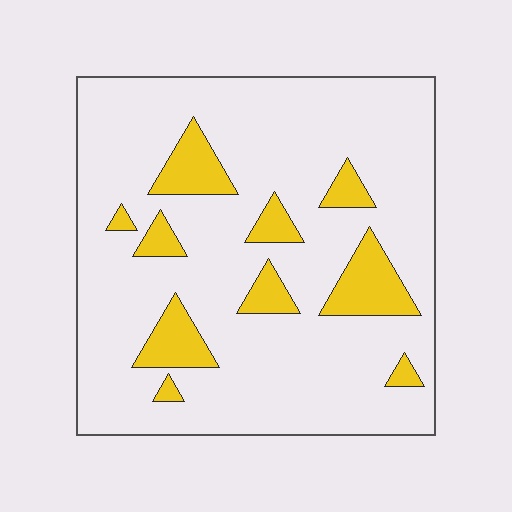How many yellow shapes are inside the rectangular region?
10.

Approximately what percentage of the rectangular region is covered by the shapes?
Approximately 15%.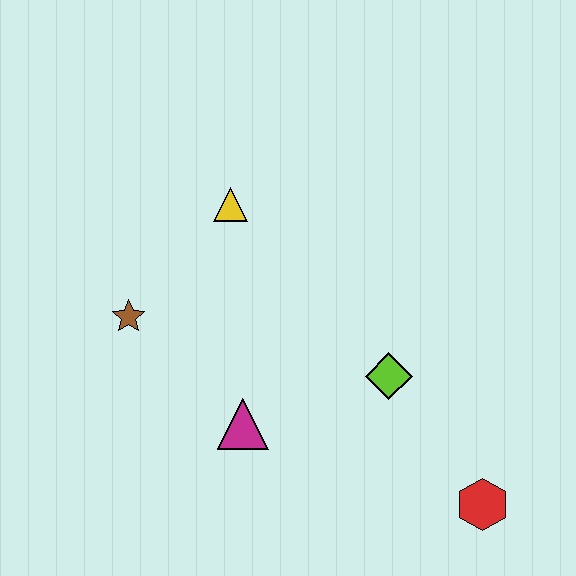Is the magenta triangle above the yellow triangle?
No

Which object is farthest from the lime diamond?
The brown star is farthest from the lime diamond.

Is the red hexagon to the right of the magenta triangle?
Yes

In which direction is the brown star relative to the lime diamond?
The brown star is to the left of the lime diamond.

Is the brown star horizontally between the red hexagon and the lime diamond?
No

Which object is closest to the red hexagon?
The lime diamond is closest to the red hexagon.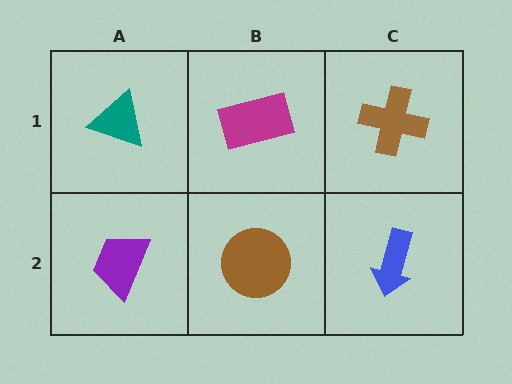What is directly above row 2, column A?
A teal triangle.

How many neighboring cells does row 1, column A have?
2.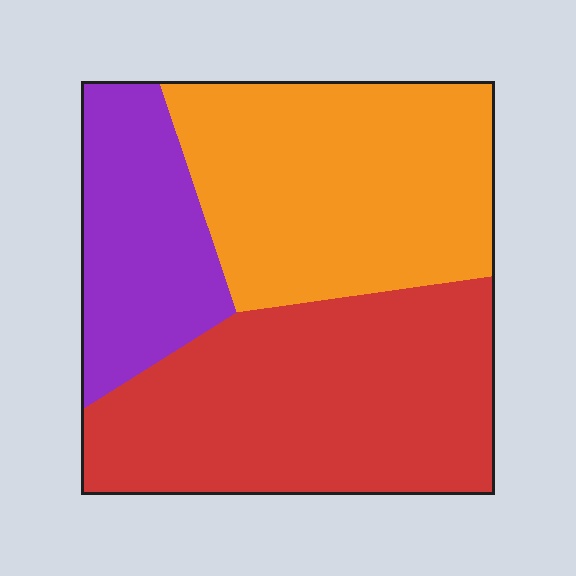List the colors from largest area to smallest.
From largest to smallest: red, orange, purple.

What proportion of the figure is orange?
Orange takes up about three eighths (3/8) of the figure.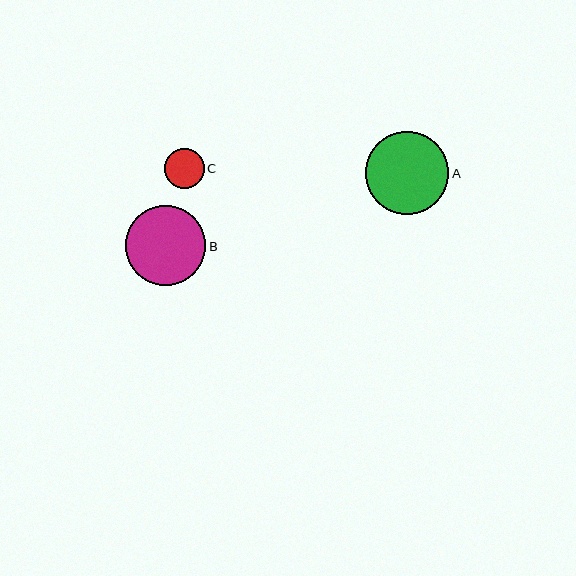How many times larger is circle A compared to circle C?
Circle A is approximately 2.1 times the size of circle C.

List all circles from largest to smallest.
From largest to smallest: A, B, C.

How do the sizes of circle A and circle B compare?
Circle A and circle B are approximately the same size.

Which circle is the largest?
Circle A is the largest with a size of approximately 83 pixels.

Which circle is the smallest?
Circle C is the smallest with a size of approximately 40 pixels.